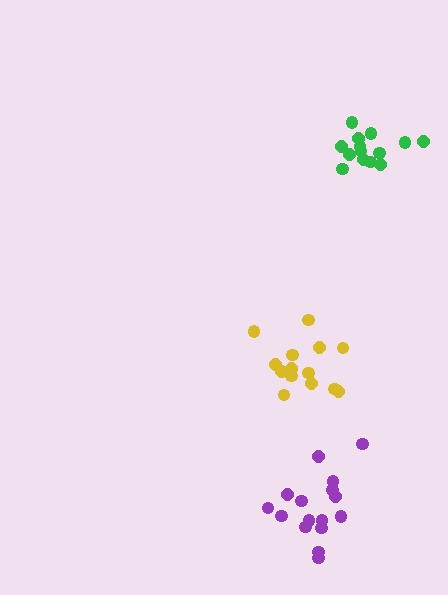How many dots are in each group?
Group 1: 14 dots, Group 2: 14 dots, Group 3: 16 dots (44 total).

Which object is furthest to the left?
The yellow cluster is leftmost.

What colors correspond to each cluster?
The clusters are colored: yellow, green, purple.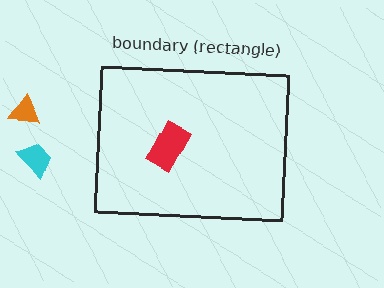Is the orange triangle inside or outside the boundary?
Outside.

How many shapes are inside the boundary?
1 inside, 2 outside.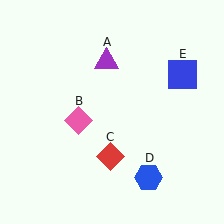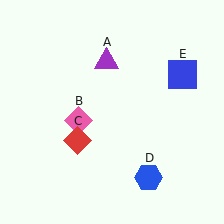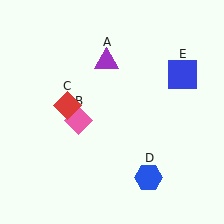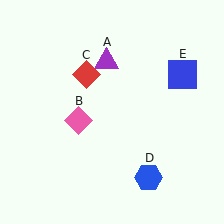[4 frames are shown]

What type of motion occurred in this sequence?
The red diamond (object C) rotated clockwise around the center of the scene.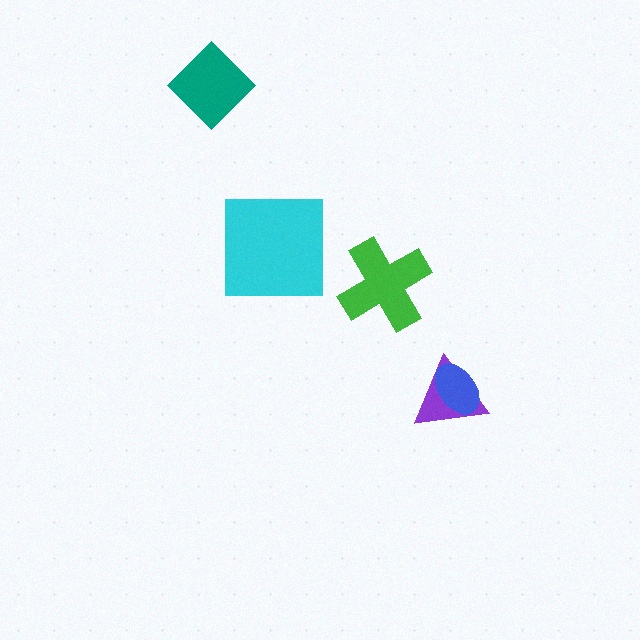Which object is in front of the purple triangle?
The blue ellipse is in front of the purple triangle.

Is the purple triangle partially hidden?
Yes, it is partially covered by another shape.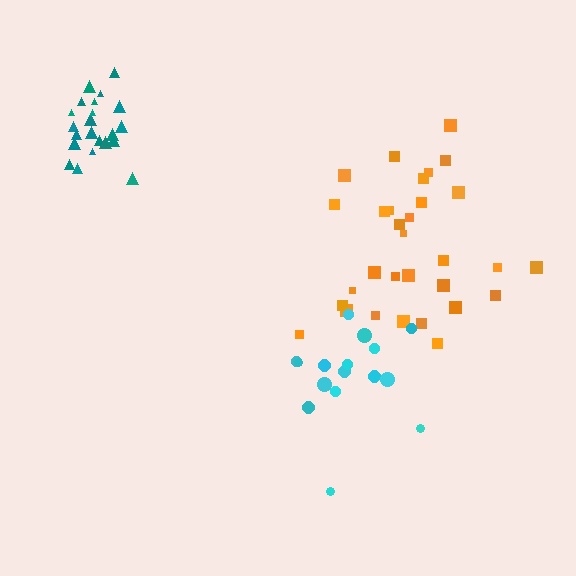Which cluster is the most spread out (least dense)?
Orange.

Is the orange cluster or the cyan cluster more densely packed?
Cyan.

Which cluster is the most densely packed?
Teal.